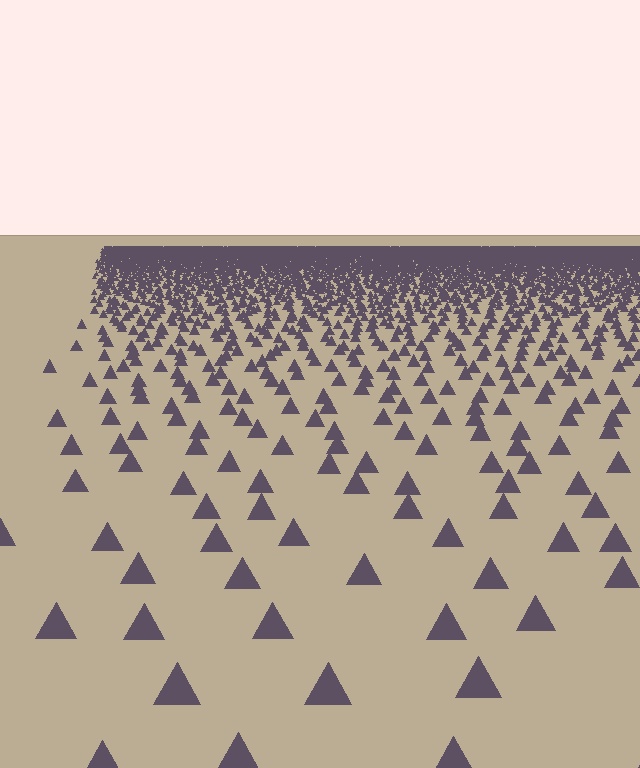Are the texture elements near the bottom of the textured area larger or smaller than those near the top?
Larger. Near the bottom, elements are closer to the viewer and appear at a bigger on-screen size.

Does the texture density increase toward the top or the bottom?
Density increases toward the top.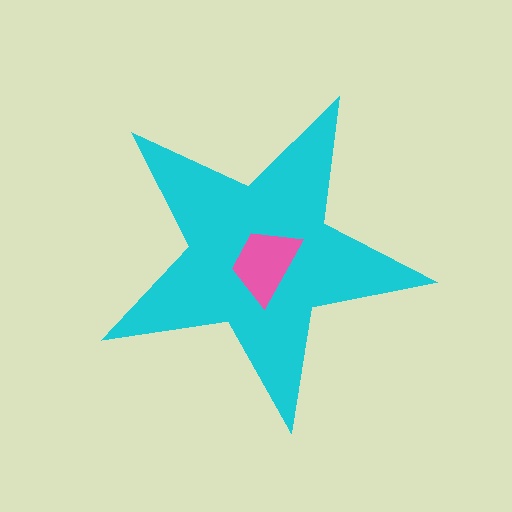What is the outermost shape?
The cyan star.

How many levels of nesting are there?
2.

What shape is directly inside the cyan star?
The pink trapezoid.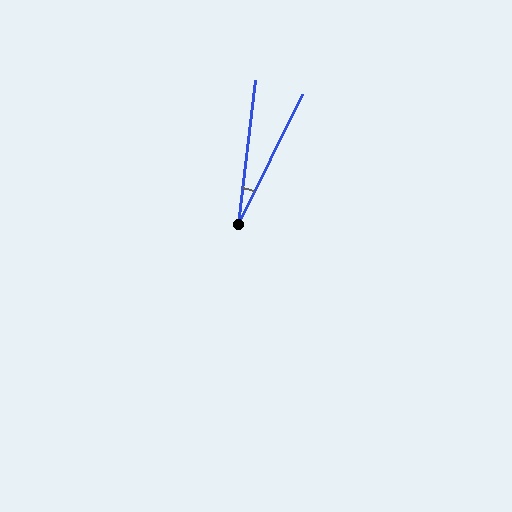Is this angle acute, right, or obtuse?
It is acute.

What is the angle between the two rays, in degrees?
Approximately 19 degrees.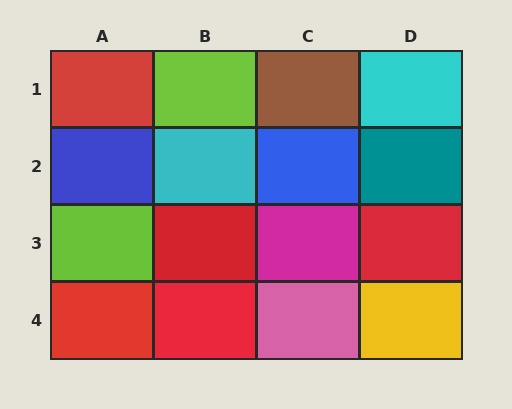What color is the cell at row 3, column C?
Magenta.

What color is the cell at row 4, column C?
Pink.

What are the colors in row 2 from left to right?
Blue, cyan, blue, teal.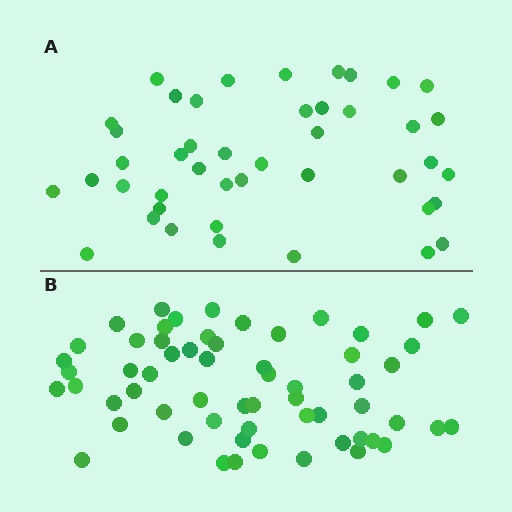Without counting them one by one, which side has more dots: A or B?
Region B (the bottom region) has more dots.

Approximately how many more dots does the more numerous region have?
Region B has approximately 15 more dots than region A.